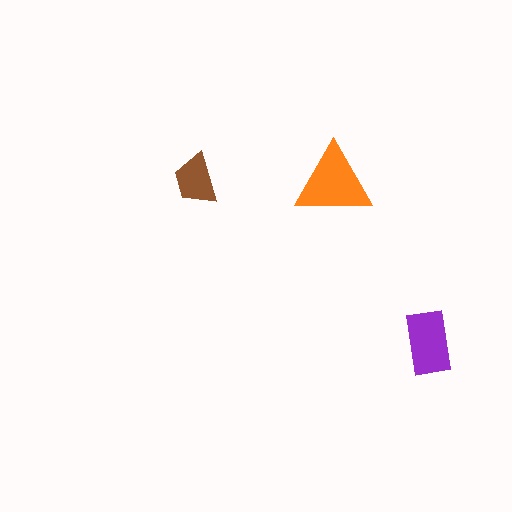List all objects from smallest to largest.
The brown trapezoid, the purple rectangle, the orange triangle.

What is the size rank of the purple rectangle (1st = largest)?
2nd.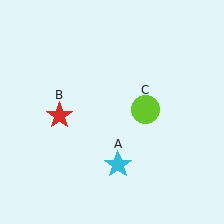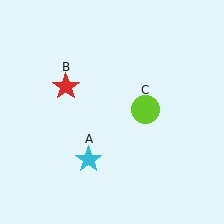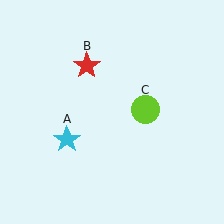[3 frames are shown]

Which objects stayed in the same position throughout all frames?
Lime circle (object C) remained stationary.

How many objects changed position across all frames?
2 objects changed position: cyan star (object A), red star (object B).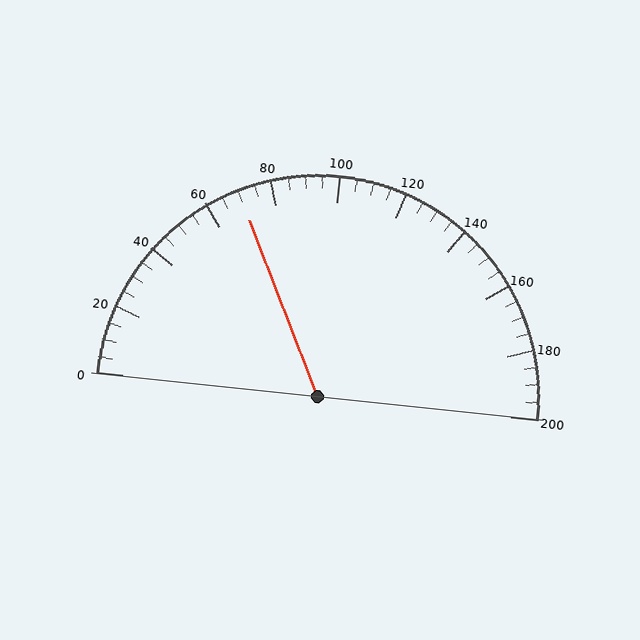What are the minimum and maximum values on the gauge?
The gauge ranges from 0 to 200.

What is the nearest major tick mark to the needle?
The nearest major tick mark is 80.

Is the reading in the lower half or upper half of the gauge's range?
The reading is in the lower half of the range (0 to 200).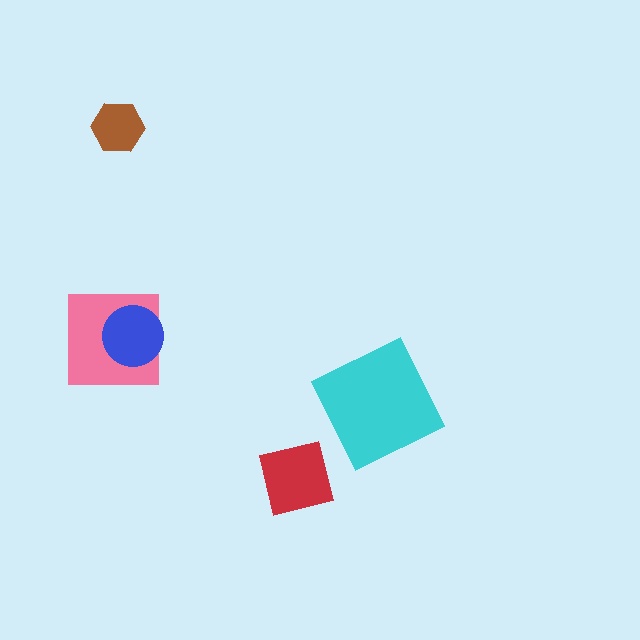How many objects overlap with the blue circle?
1 object overlaps with the blue circle.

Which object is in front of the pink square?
The blue circle is in front of the pink square.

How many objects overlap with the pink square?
1 object overlaps with the pink square.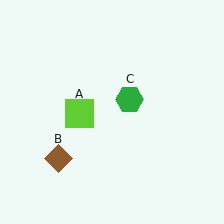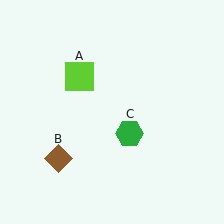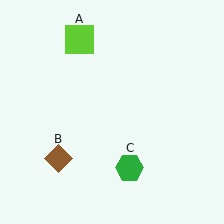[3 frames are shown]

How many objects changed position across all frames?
2 objects changed position: lime square (object A), green hexagon (object C).